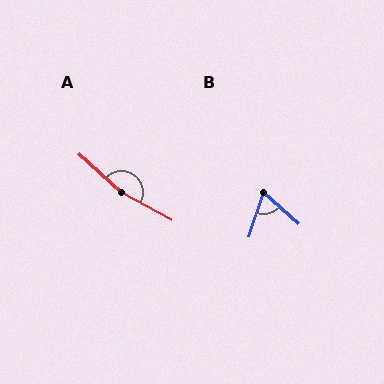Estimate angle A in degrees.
Approximately 166 degrees.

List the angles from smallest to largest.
B (66°), A (166°).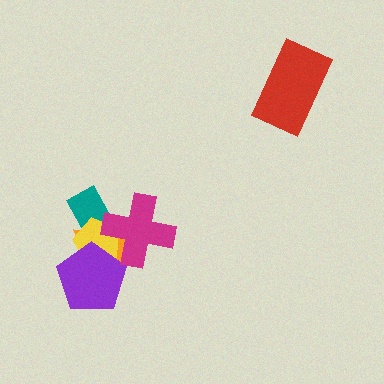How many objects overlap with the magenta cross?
3 objects overlap with the magenta cross.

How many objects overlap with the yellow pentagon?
4 objects overlap with the yellow pentagon.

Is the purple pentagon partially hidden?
No, no other shape covers it.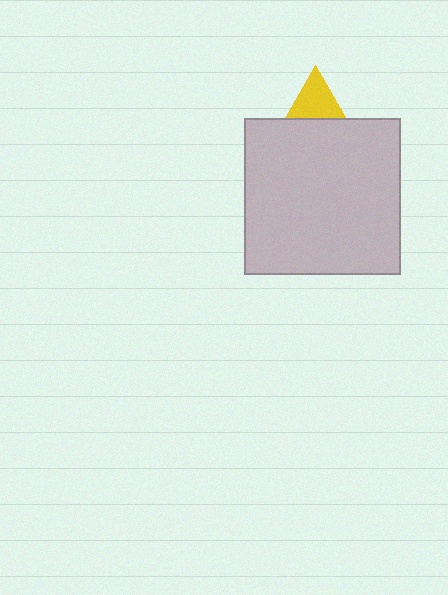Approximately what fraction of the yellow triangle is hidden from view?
Roughly 69% of the yellow triangle is hidden behind the light gray square.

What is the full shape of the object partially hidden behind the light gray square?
The partially hidden object is a yellow triangle.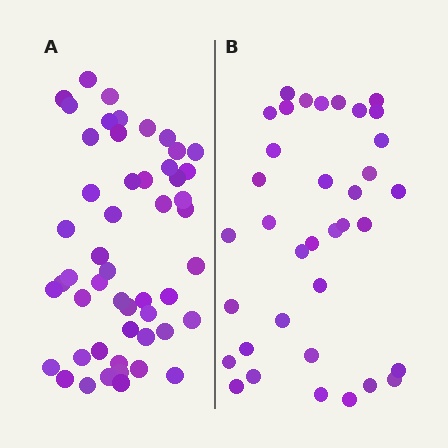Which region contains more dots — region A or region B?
Region A (the left region) has more dots.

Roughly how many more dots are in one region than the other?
Region A has approximately 15 more dots than region B.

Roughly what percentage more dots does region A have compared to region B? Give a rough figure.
About 40% more.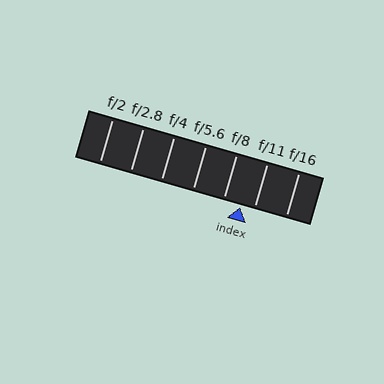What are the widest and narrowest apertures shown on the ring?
The widest aperture shown is f/2 and the narrowest is f/16.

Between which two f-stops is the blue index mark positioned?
The index mark is between f/8 and f/11.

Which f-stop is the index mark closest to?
The index mark is closest to f/11.